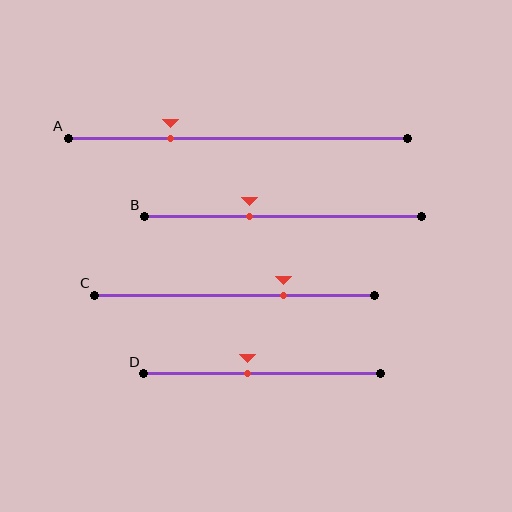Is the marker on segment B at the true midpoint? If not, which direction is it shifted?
No, the marker on segment B is shifted to the left by about 12% of the segment length.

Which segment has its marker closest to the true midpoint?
Segment D has its marker closest to the true midpoint.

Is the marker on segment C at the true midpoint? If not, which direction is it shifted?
No, the marker on segment C is shifted to the right by about 18% of the segment length.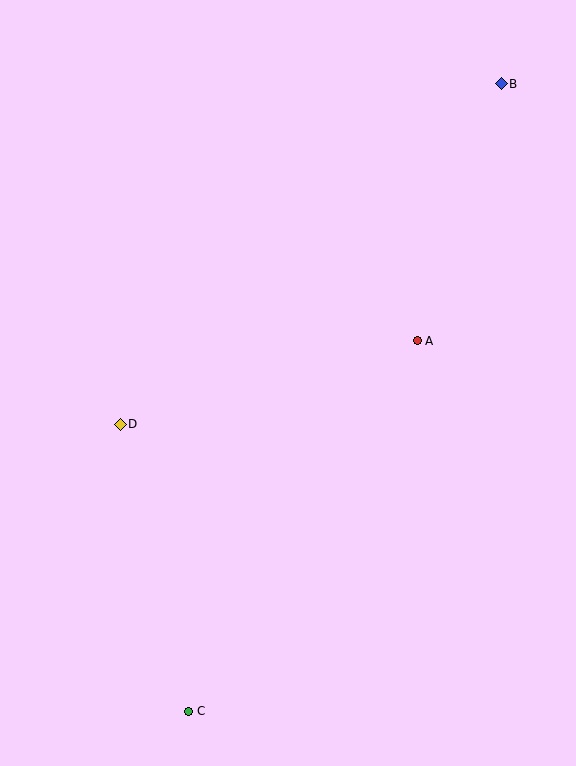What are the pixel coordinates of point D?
Point D is at (120, 424).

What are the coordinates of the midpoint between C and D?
The midpoint between C and D is at (155, 568).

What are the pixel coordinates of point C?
Point C is at (189, 711).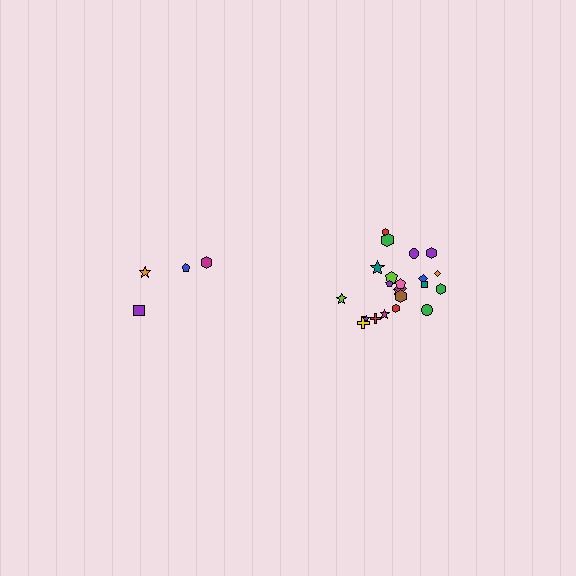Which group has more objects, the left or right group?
The right group.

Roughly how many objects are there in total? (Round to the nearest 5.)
Roughly 25 objects in total.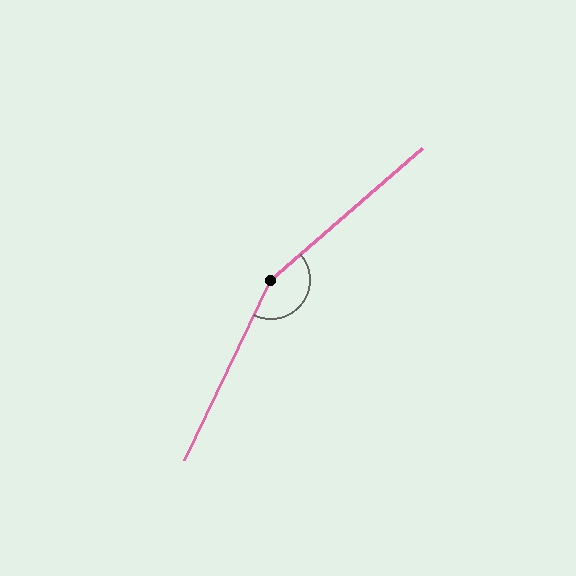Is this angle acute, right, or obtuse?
It is obtuse.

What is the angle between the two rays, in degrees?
Approximately 157 degrees.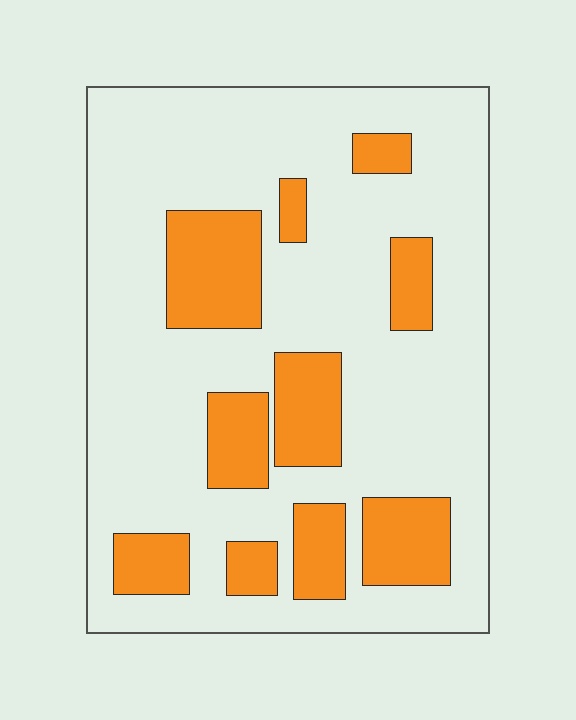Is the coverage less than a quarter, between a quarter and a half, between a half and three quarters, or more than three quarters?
Less than a quarter.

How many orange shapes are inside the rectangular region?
10.